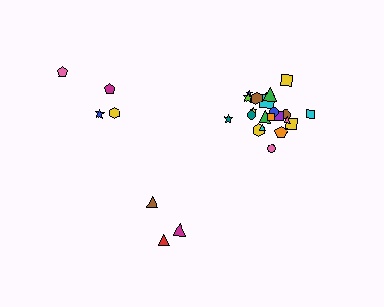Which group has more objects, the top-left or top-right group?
The top-right group.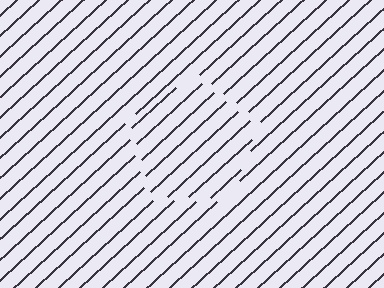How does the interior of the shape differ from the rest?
The interior of the shape contains the same grating, shifted by half a period — the contour is defined by the phase discontinuity where line-ends from the inner and outer gratings abut.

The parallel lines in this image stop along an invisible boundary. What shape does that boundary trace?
An illusory pentagon. The interior of the shape contains the same grating, shifted by half a period — the contour is defined by the phase discontinuity where line-ends from the inner and outer gratings abut.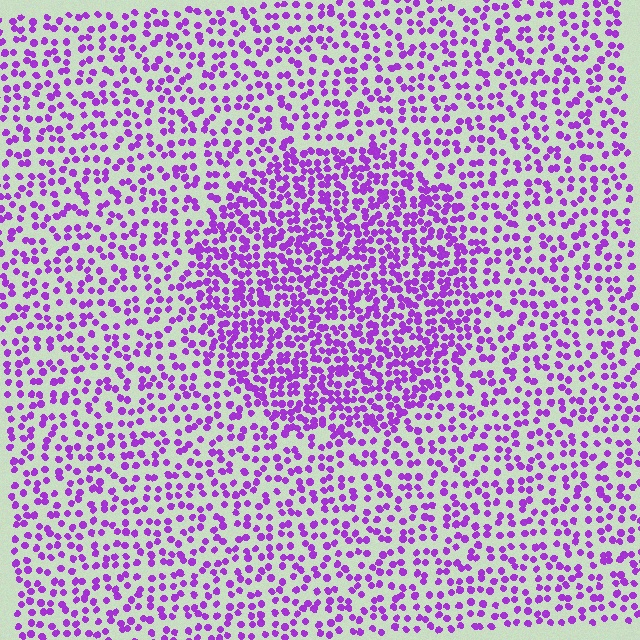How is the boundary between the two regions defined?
The boundary is defined by a change in element density (approximately 1.8x ratio). All elements are the same color, size, and shape.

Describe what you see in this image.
The image contains small purple elements arranged at two different densities. A circle-shaped region is visible where the elements are more densely packed than the surrounding area.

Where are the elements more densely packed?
The elements are more densely packed inside the circle boundary.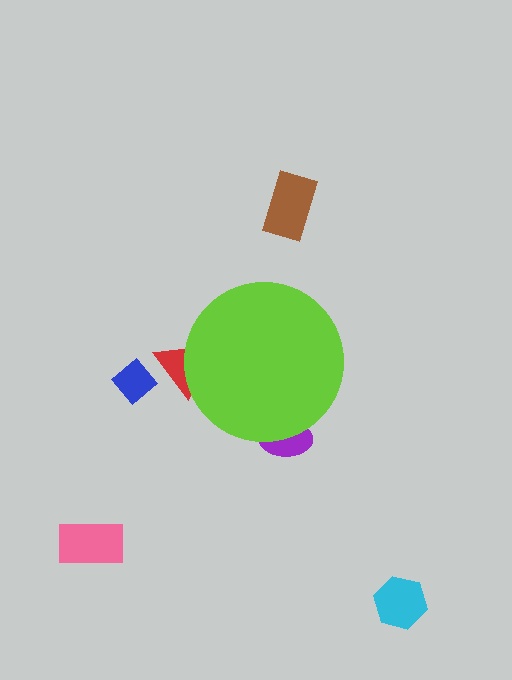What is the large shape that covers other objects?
A lime circle.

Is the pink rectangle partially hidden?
No, the pink rectangle is fully visible.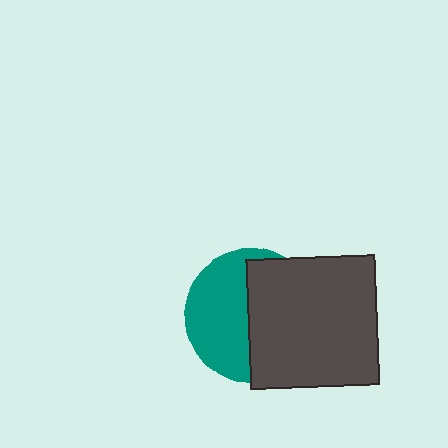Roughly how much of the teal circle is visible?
About half of it is visible (roughly 47%).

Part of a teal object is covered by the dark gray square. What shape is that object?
It is a circle.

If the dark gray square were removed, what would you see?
You would see the complete teal circle.